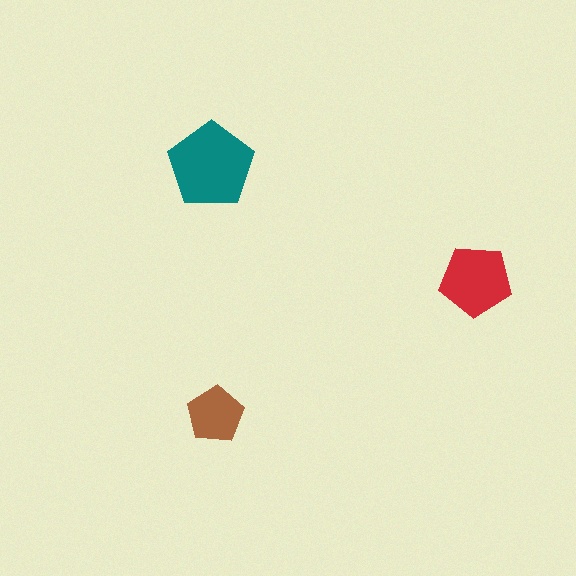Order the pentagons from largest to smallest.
the teal one, the red one, the brown one.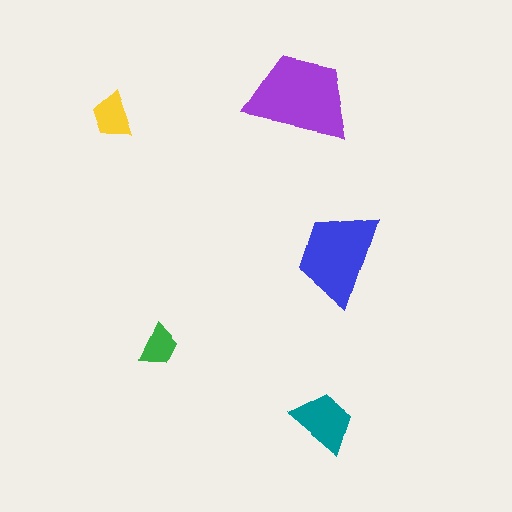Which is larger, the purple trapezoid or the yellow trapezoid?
The purple one.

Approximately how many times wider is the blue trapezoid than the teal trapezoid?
About 1.5 times wider.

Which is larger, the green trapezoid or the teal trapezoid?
The teal one.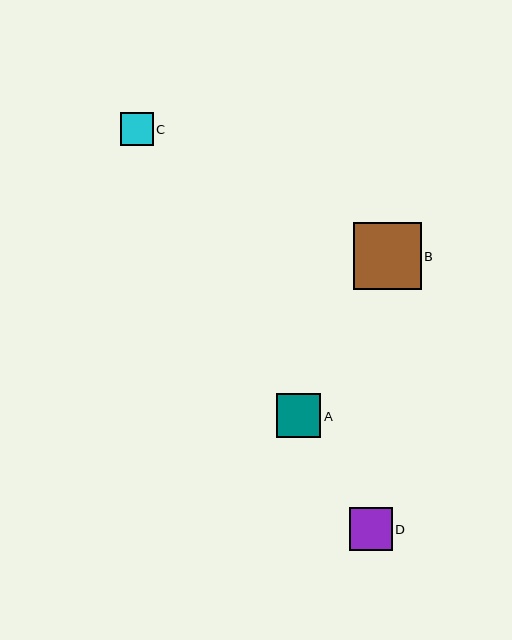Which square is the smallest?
Square C is the smallest with a size of approximately 32 pixels.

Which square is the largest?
Square B is the largest with a size of approximately 68 pixels.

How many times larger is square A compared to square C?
Square A is approximately 1.4 times the size of square C.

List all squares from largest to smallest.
From largest to smallest: B, A, D, C.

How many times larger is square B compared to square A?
Square B is approximately 1.5 times the size of square A.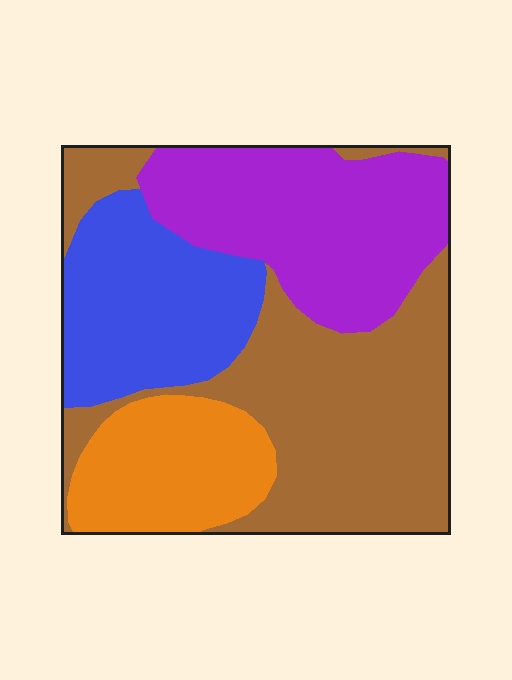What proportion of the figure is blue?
Blue takes up about one fifth (1/5) of the figure.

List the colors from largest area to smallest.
From largest to smallest: brown, purple, blue, orange.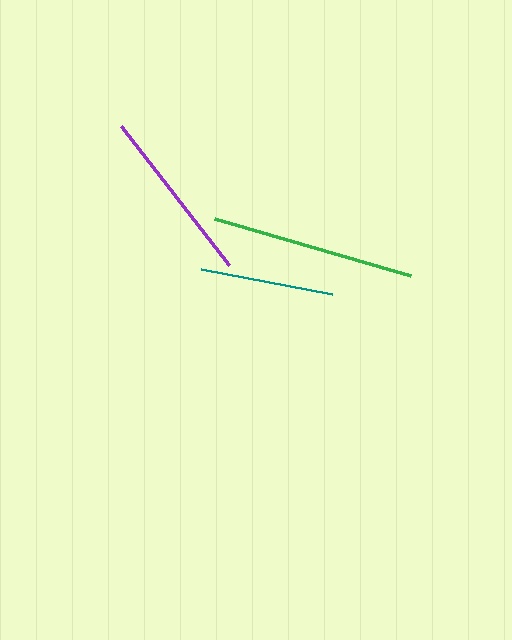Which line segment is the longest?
The green line is the longest at approximately 205 pixels.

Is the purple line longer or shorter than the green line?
The green line is longer than the purple line.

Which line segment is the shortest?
The teal line is the shortest at approximately 134 pixels.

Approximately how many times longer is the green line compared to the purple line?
The green line is approximately 1.2 times the length of the purple line.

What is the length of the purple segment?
The purple segment is approximately 176 pixels long.